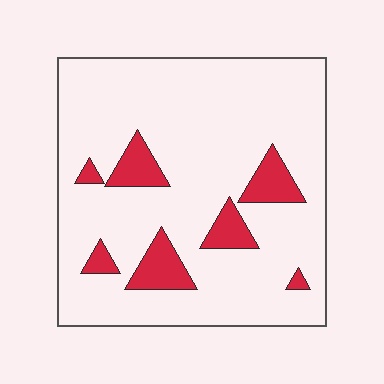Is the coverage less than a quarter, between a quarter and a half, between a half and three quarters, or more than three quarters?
Less than a quarter.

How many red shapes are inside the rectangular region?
7.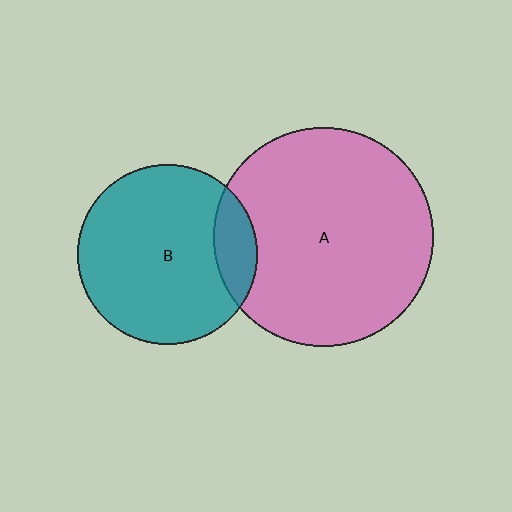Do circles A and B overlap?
Yes.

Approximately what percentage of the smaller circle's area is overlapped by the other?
Approximately 15%.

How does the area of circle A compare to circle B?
Approximately 1.5 times.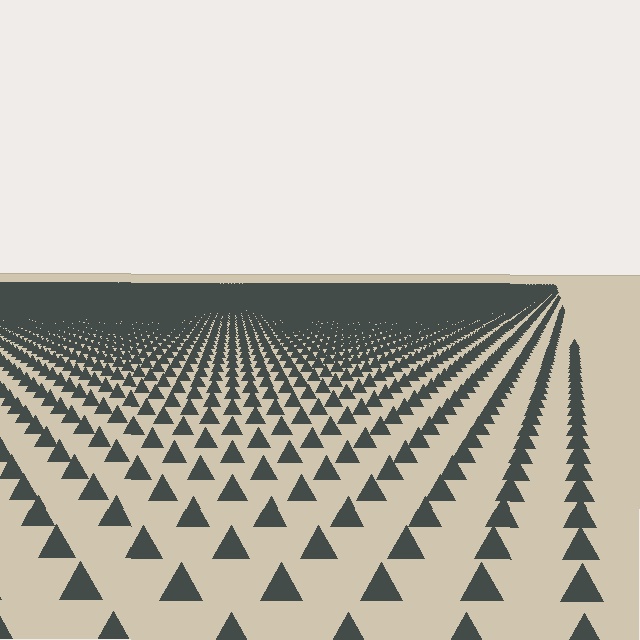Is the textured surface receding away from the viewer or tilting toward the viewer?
The surface is receding away from the viewer. Texture elements get smaller and denser toward the top.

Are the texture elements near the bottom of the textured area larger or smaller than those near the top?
Larger. Near the bottom, elements are closer to the viewer and appear at a bigger on-screen size.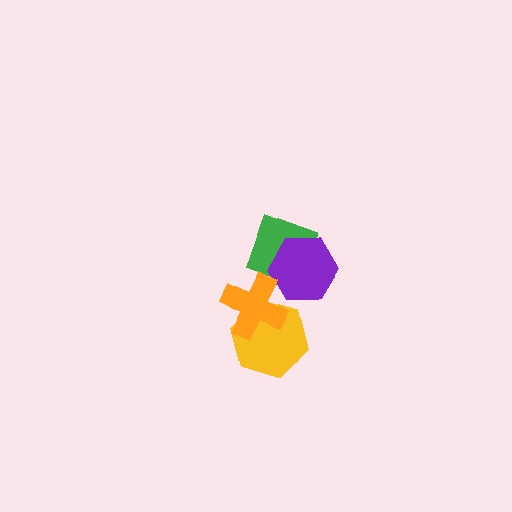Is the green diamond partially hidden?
Yes, it is partially covered by another shape.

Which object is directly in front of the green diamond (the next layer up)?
The purple hexagon is directly in front of the green diamond.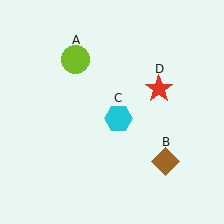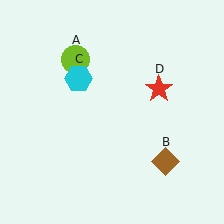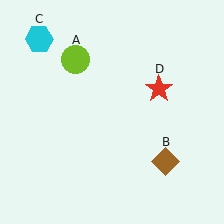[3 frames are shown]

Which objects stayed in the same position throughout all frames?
Lime circle (object A) and brown diamond (object B) and red star (object D) remained stationary.